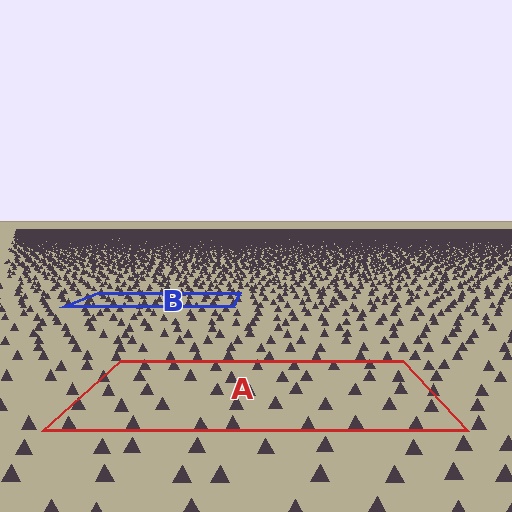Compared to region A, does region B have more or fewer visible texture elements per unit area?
Region B has more texture elements per unit area — they are packed more densely because it is farther away.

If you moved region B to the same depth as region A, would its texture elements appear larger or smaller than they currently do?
They would appear larger. At a closer depth, the same texture elements are projected at a bigger on-screen size.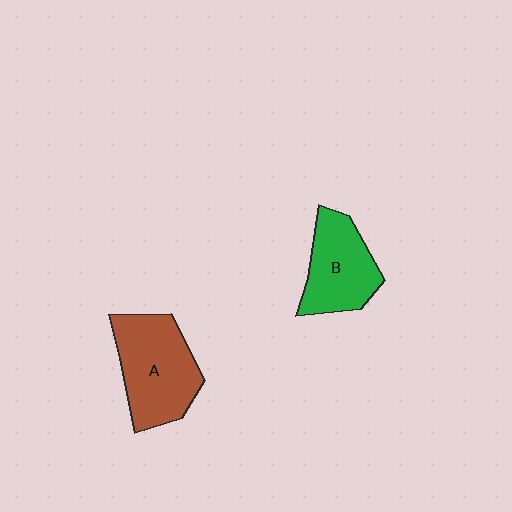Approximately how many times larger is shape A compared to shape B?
Approximately 1.3 times.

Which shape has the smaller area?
Shape B (green).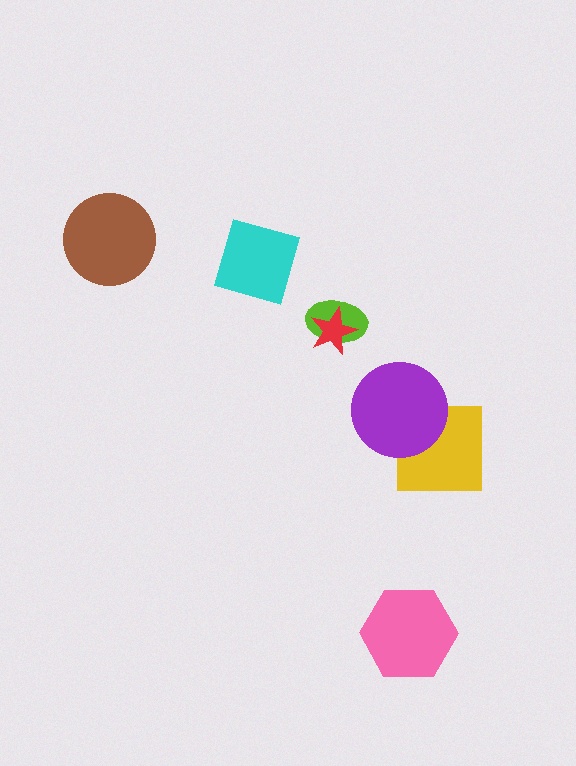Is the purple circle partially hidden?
No, no other shape covers it.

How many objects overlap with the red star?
1 object overlaps with the red star.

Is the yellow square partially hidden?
Yes, it is partially covered by another shape.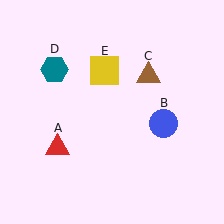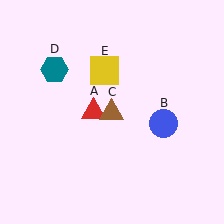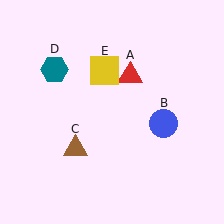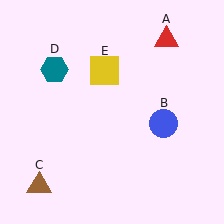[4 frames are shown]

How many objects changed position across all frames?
2 objects changed position: red triangle (object A), brown triangle (object C).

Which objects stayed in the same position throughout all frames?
Blue circle (object B) and teal hexagon (object D) and yellow square (object E) remained stationary.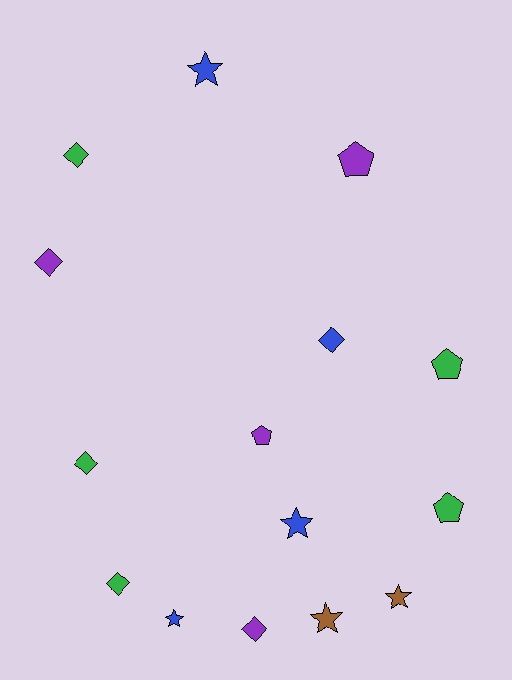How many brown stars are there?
There are 2 brown stars.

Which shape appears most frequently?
Diamond, with 6 objects.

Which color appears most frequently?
Green, with 5 objects.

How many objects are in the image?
There are 15 objects.